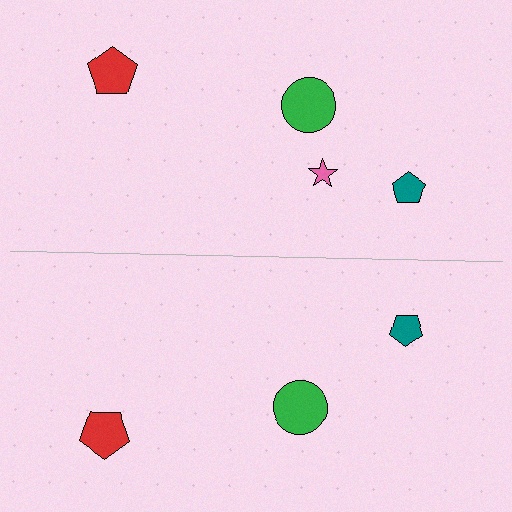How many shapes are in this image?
There are 7 shapes in this image.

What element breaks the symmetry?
A pink star is missing from the bottom side.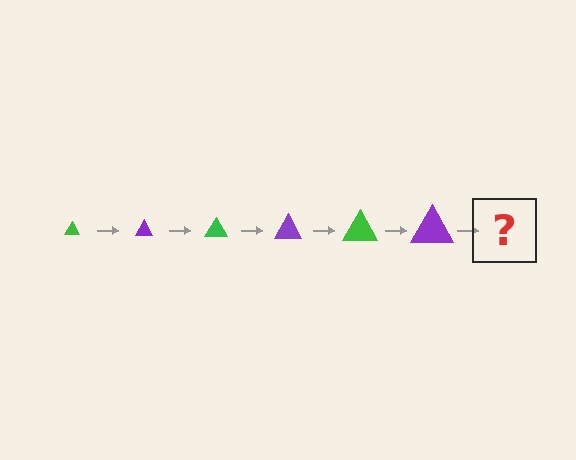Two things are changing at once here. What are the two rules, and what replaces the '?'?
The two rules are that the triangle grows larger each step and the color cycles through green and purple. The '?' should be a green triangle, larger than the previous one.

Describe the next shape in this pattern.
It should be a green triangle, larger than the previous one.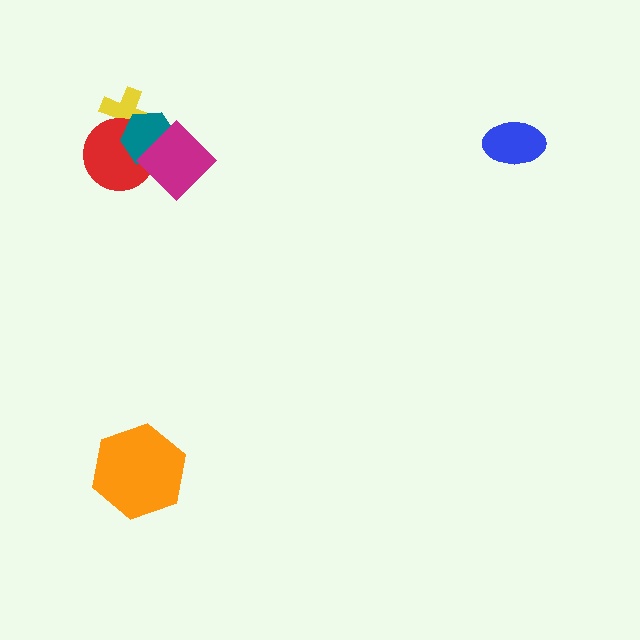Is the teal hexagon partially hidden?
Yes, it is partially covered by another shape.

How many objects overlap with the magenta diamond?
2 objects overlap with the magenta diamond.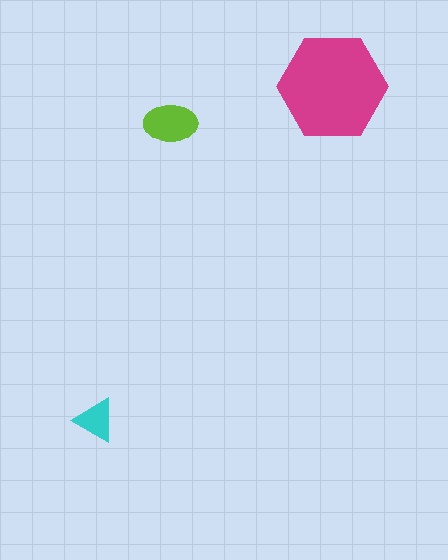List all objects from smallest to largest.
The cyan triangle, the lime ellipse, the magenta hexagon.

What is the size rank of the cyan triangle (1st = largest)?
3rd.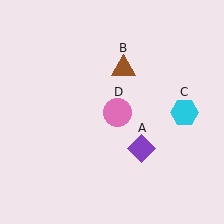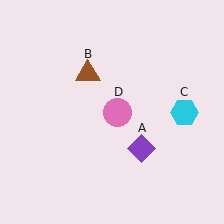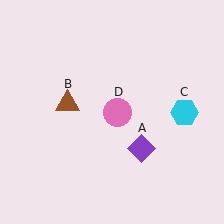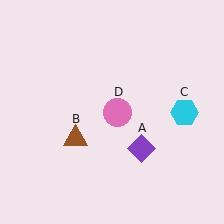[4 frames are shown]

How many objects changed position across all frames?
1 object changed position: brown triangle (object B).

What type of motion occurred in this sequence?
The brown triangle (object B) rotated counterclockwise around the center of the scene.